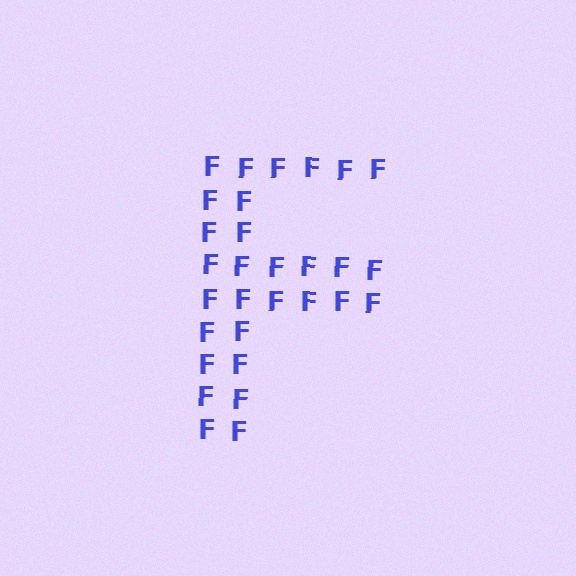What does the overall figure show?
The overall figure shows the letter F.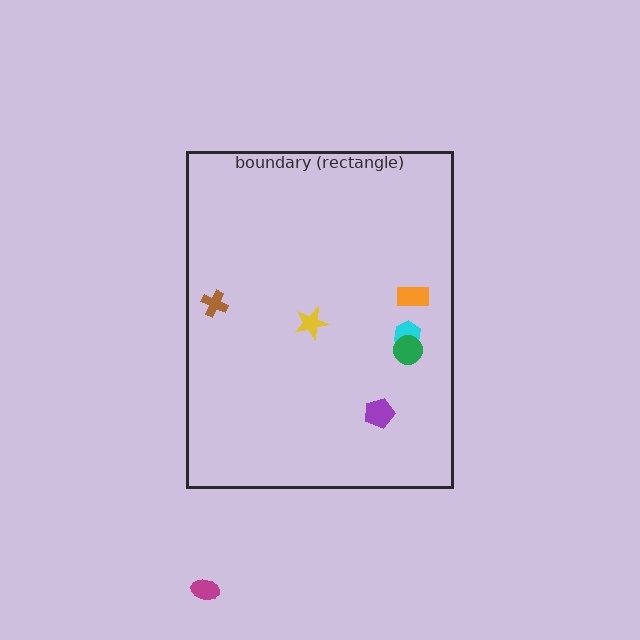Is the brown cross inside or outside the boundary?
Inside.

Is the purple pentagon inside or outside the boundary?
Inside.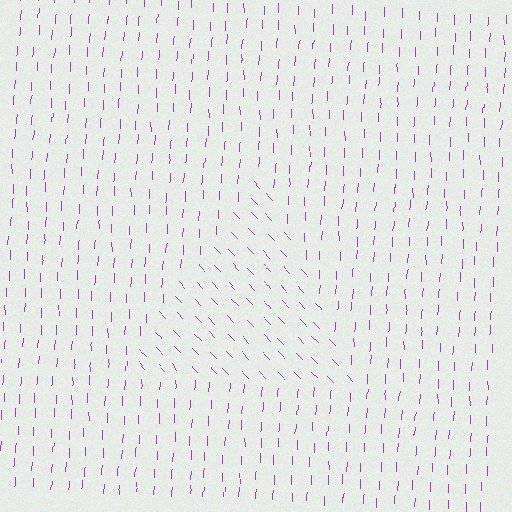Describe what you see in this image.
The image is filled with small purple line segments. A triangle region in the image has lines oriented differently from the surrounding lines, creating a visible texture boundary.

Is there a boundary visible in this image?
Yes, there is a texture boundary formed by a change in line orientation.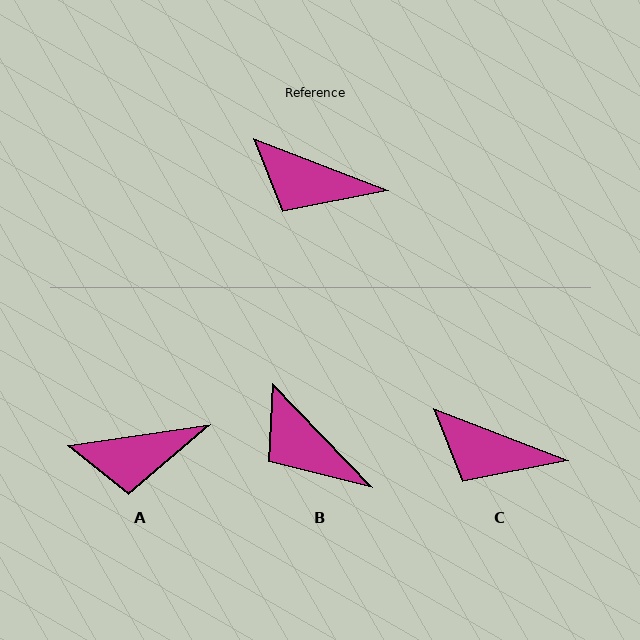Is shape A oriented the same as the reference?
No, it is off by about 29 degrees.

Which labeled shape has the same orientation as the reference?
C.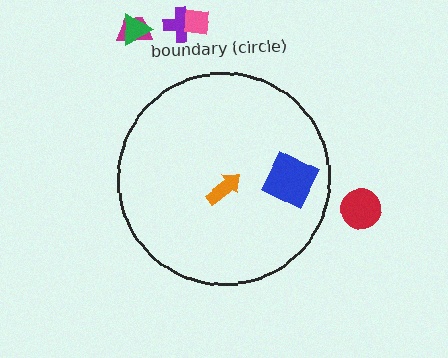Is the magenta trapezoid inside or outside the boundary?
Outside.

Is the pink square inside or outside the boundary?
Outside.